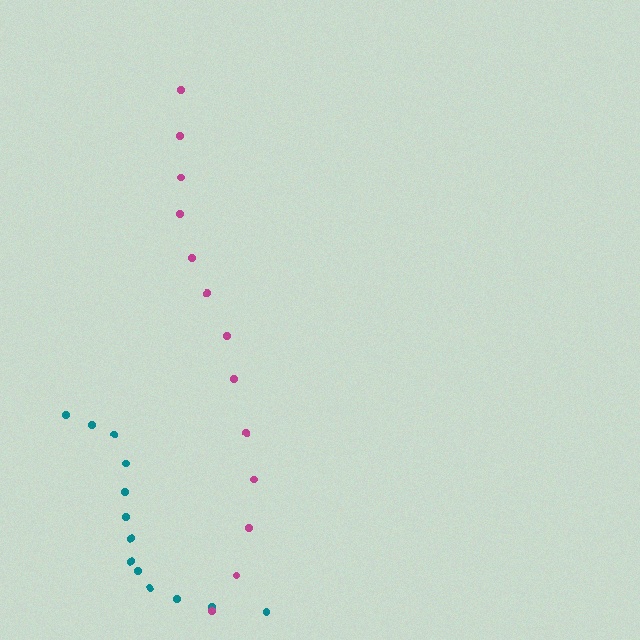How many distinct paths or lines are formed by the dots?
There are 2 distinct paths.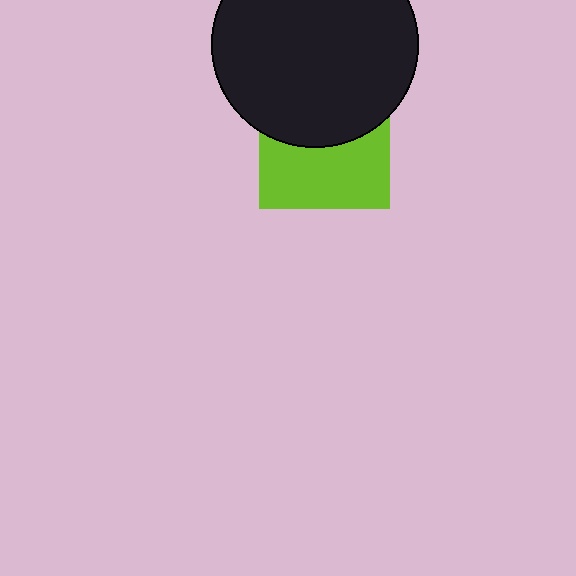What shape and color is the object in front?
The object in front is a black circle.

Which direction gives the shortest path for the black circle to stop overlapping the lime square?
Moving up gives the shortest separation.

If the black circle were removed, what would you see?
You would see the complete lime square.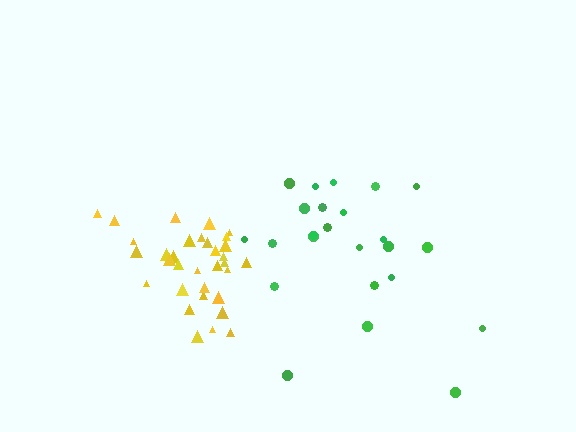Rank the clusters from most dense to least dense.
yellow, green.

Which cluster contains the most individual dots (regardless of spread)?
Yellow (34).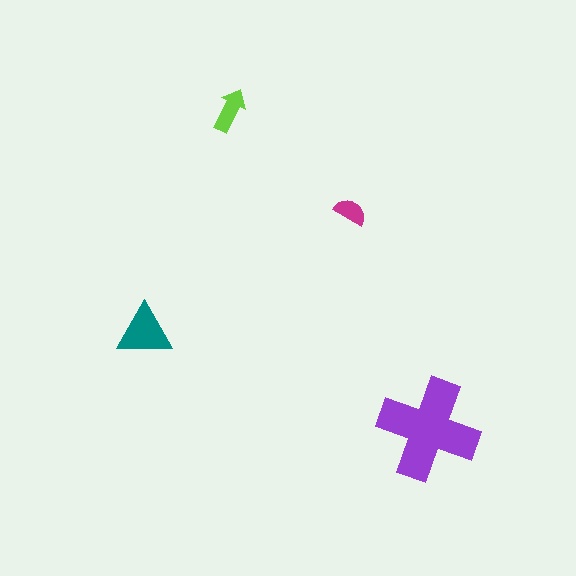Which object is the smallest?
The magenta semicircle.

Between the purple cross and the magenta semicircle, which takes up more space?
The purple cross.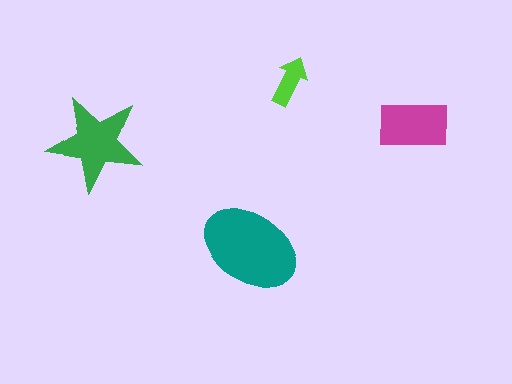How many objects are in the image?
There are 4 objects in the image.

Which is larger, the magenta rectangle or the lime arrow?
The magenta rectangle.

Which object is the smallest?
The lime arrow.